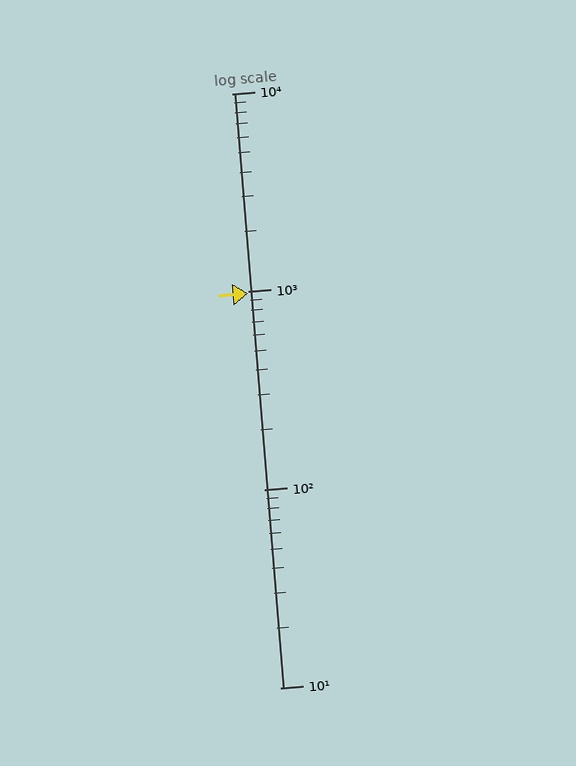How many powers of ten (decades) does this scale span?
The scale spans 3 decades, from 10 to 10000.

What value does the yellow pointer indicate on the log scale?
The pointer indicates approximately 980.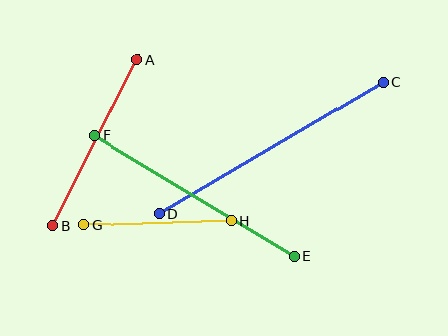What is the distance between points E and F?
The distance is approximately 233 pixels.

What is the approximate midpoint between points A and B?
The midpoint is at approximately (95, 143) pixels.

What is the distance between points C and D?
The distance is approximately 260 pixels.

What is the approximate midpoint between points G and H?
The midpoint is at approximately (157, 223) pixels.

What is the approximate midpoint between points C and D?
The midpoint is at approximately (271, 148) pixels.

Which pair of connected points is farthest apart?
Points C and D are farthest apart.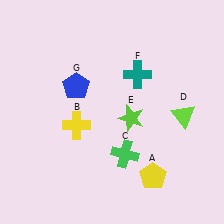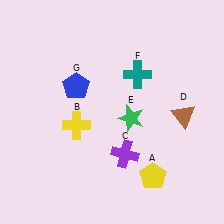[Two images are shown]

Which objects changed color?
C changed from green to purple. D changed from lime to brown. E changed from lime to green.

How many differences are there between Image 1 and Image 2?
There are 3 differences between the two images.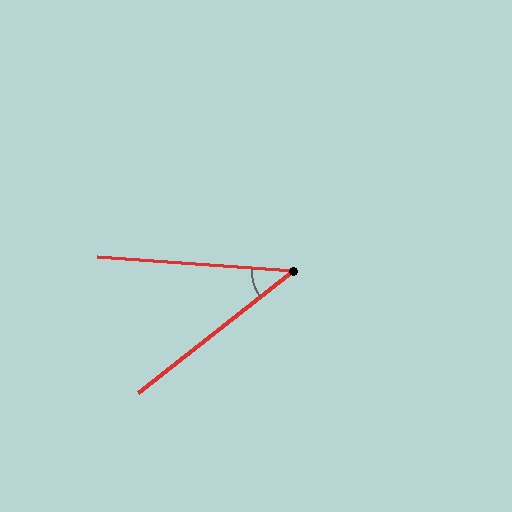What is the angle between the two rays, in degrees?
Approximately 42 degrees.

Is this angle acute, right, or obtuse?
It is acute.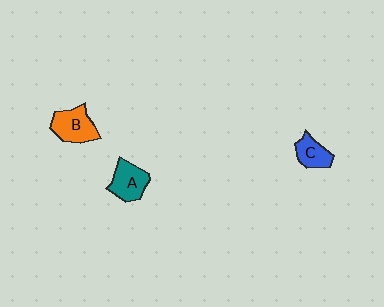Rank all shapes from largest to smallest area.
From largest to smallest: B (orange), A (teal), C (blue).